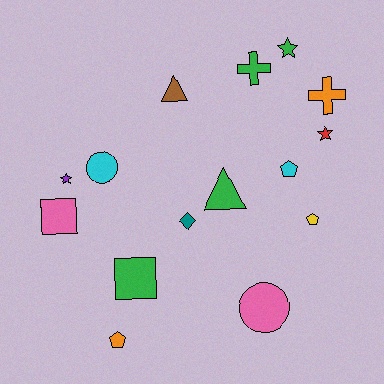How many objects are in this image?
There are 15 objects.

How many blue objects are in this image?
There are no blue objects.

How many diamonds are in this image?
There is 1 diamond.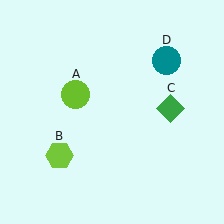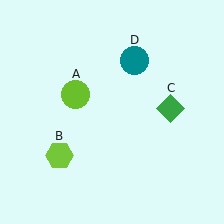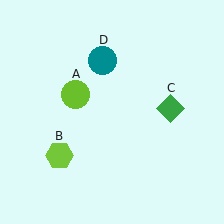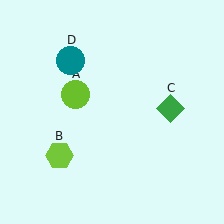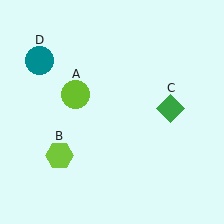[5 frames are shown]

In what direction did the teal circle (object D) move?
The teal circle (object D) moved left.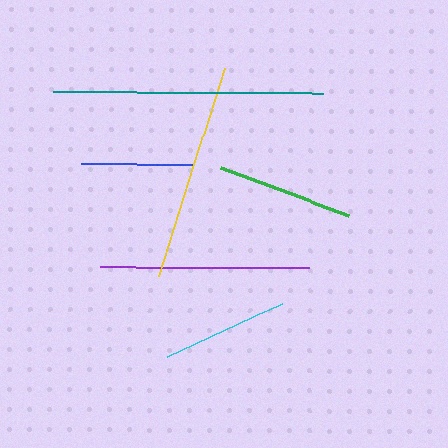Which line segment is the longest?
The teal line is the longest at approximately 270 pixels.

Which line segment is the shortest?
The blue line is the shortest at approximately 112 pixels.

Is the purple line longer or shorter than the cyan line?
The purple line is longer than the cyan line.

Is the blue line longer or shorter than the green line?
The green line is longer than the blue line.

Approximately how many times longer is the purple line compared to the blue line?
The purple line is approximately 1.9 times the length of the blue line.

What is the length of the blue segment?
The blue segment is approximately 112 pixels long.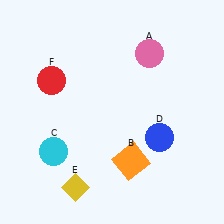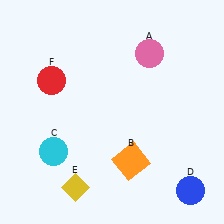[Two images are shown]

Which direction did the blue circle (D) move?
The blue circle (D) moved down.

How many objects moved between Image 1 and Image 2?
1 object moved between the two images.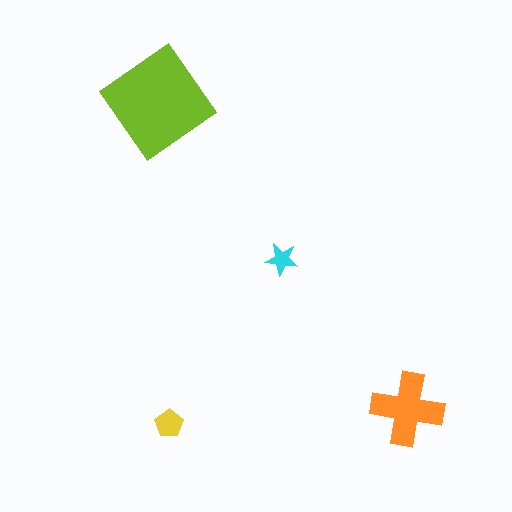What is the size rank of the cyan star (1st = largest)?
4th.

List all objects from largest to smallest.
The lime diamond, the orange cross, the yellow pentagon, the cyan star.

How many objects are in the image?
There are 4 objects in the image.